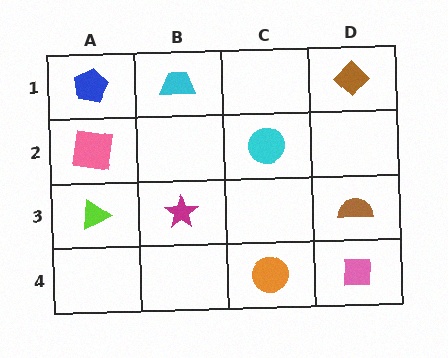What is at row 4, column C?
An orange circle.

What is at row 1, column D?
A brown diamond.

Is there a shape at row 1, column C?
No, that cell is empty.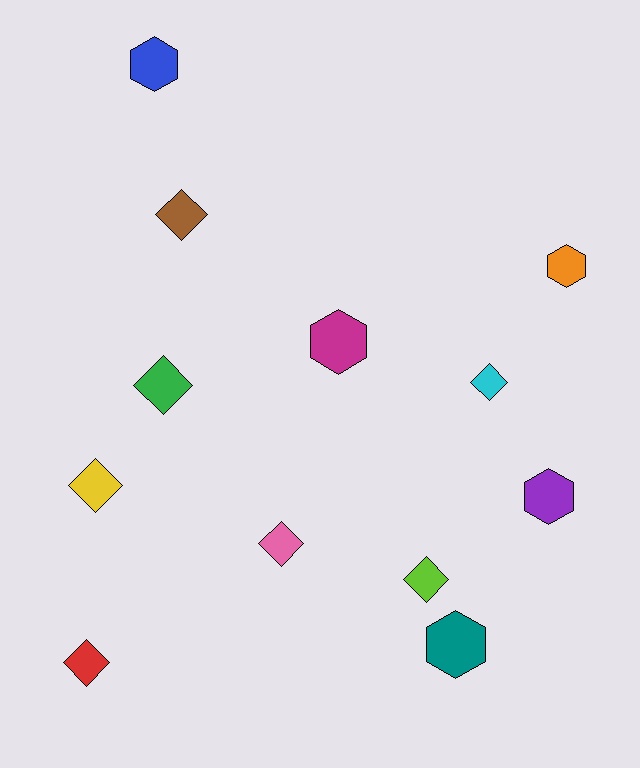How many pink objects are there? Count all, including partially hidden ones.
There is 1 pink object.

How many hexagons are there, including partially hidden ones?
There are 5 hexagons.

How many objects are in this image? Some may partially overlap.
There are 12 objects.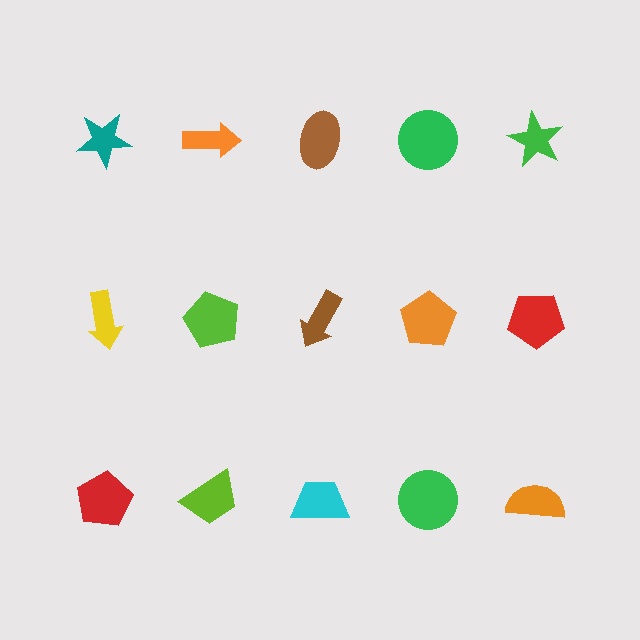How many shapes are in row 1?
5 shapes.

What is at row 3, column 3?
A cyan trapezoid.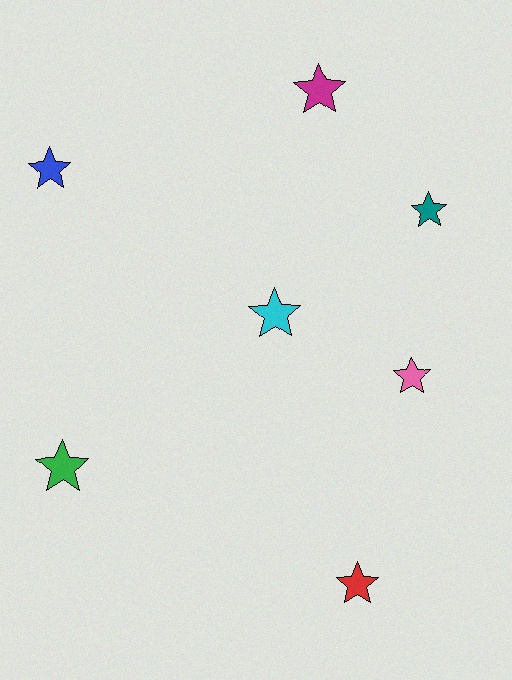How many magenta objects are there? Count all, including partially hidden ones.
There is 1 magenta object.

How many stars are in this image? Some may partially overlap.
There are 7 stars.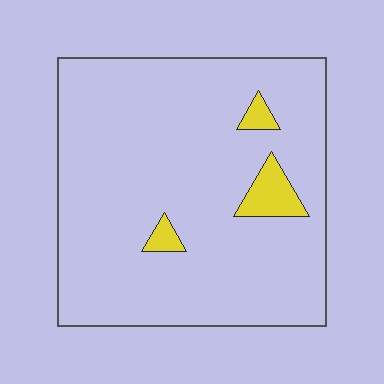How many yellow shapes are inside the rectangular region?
3.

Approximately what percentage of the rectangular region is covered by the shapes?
Approximately 5%.